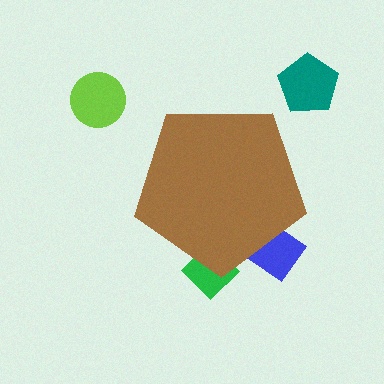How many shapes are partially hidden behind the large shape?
2 shapes are partially hidden.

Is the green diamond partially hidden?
Yes, the green diamond is partially hidden behind the brown pentagon.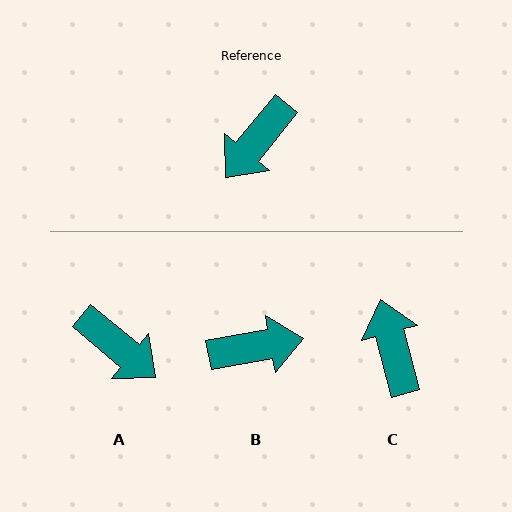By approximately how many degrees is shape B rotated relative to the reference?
Approximately 139 degrees counter-clockwise.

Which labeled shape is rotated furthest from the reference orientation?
B, about 139 degrees away.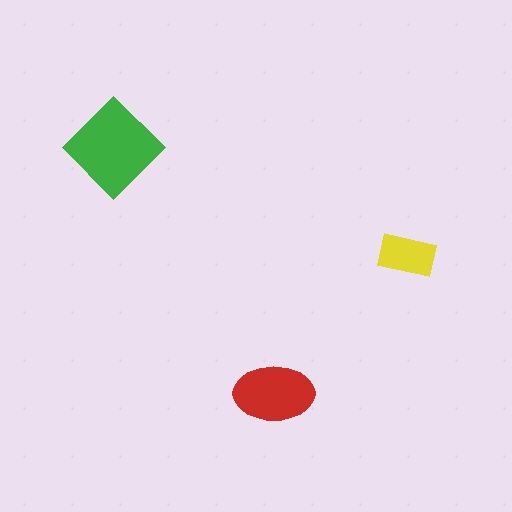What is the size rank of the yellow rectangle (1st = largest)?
3rd.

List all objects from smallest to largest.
The yellow rectangle, the red ellipse, the green diamond.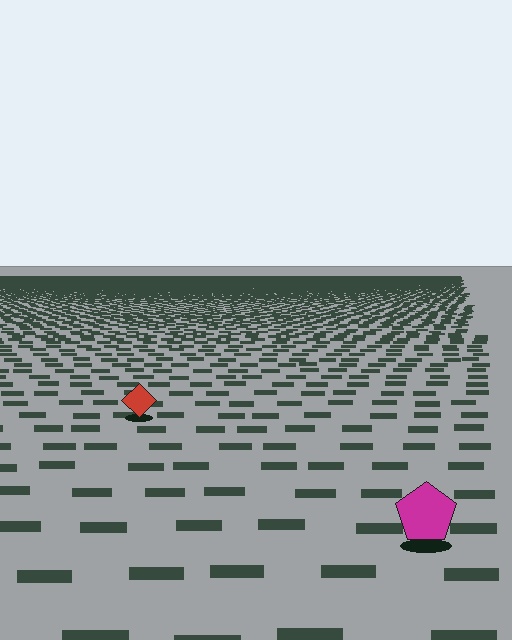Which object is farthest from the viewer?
The red diamond is farthest from the viewer. It appears smaller and the ground texture around it is denser.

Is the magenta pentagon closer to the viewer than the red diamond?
Yes. The magenta pentagon is closer — you can tell from the texture gradient: the ground texture is coarser near it.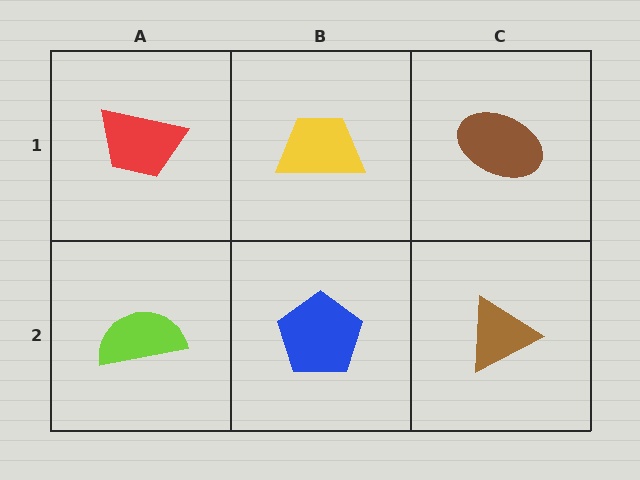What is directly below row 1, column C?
A brown triangle.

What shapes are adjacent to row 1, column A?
A lime semicircle (row 2, column A), a yellow trapezoid (row 1, column B).